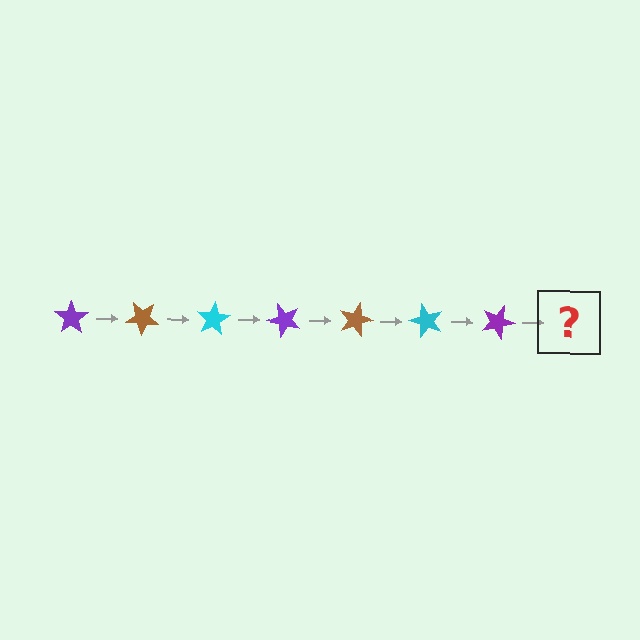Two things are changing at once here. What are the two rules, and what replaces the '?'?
The two rules are that it rotates 40 degrees each step and the color cycles through purple, brown, and cyan. The '?' should be a brown star, rotated 280 degrees from the start.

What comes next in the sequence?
The next element should be a brown star, rotated 280 degrees from the start.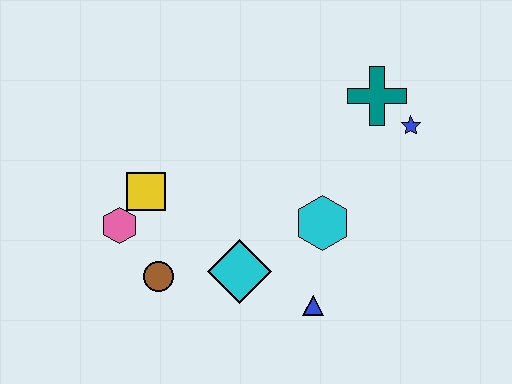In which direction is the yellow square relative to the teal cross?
The yellow square is to the left of the teal cross.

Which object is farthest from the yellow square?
The blue star is farthest from the yellow square.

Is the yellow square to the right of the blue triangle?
No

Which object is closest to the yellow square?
The pink hexagon is closest to the yellow square.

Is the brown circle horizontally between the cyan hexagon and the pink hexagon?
Yes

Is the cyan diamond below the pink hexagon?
Yes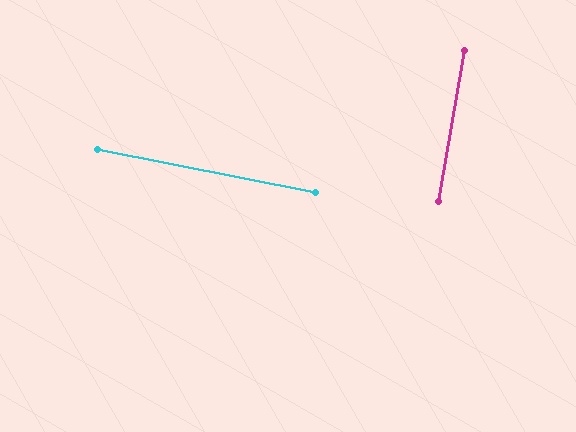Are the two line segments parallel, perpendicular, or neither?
Perpendicular — they meet at approximately 88°.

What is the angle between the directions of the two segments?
Approximately 88 degrees.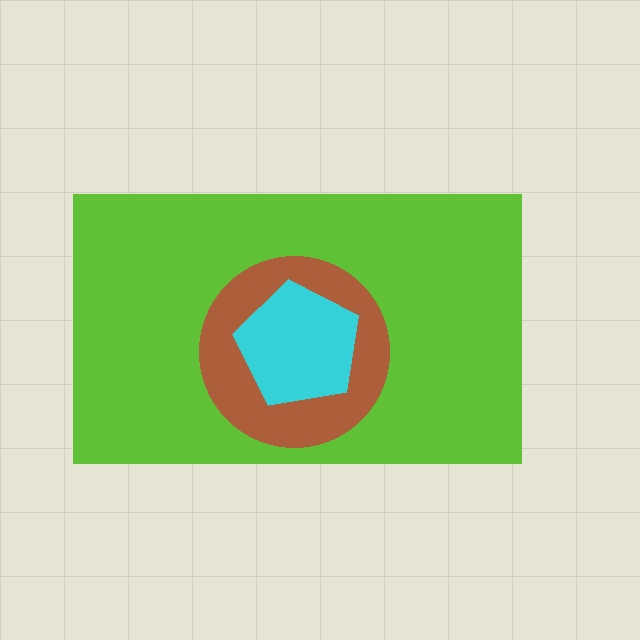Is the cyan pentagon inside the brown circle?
Yes.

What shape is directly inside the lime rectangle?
The brown circle.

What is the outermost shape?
The lime rectangle.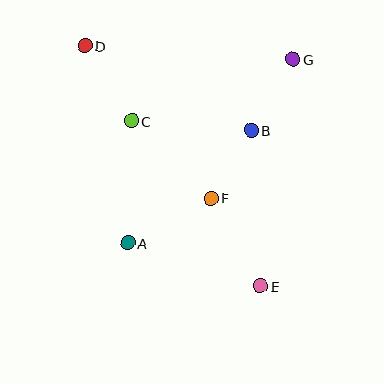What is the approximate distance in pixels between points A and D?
The distance between A and D is approximately 202 pixels.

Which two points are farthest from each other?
Points D and E are farthest from each other.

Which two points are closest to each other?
Points B and F are closest to each other.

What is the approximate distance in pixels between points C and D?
The distance between C and D is approximately 89 pixels.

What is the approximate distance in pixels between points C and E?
The distance between C and E is approximately 209 pixels.